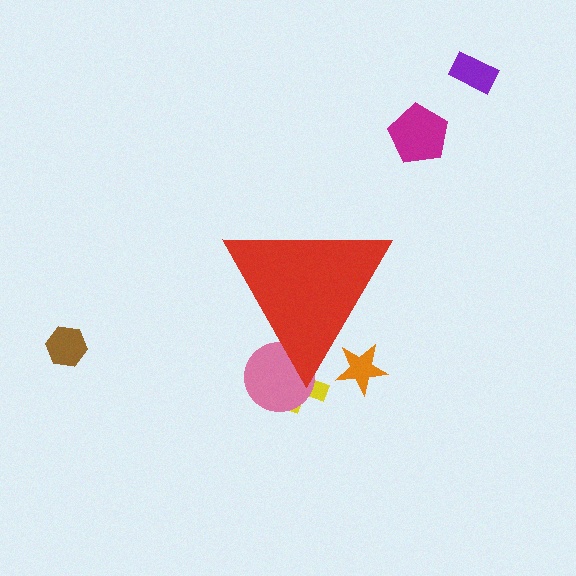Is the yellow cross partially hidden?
Yes, the yellow cross is partially hidden behind the red triangle.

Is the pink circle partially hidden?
Yes, the pink circle is partially hidden behind the red triangle.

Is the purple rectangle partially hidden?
No, the purple rectangle is fully visible.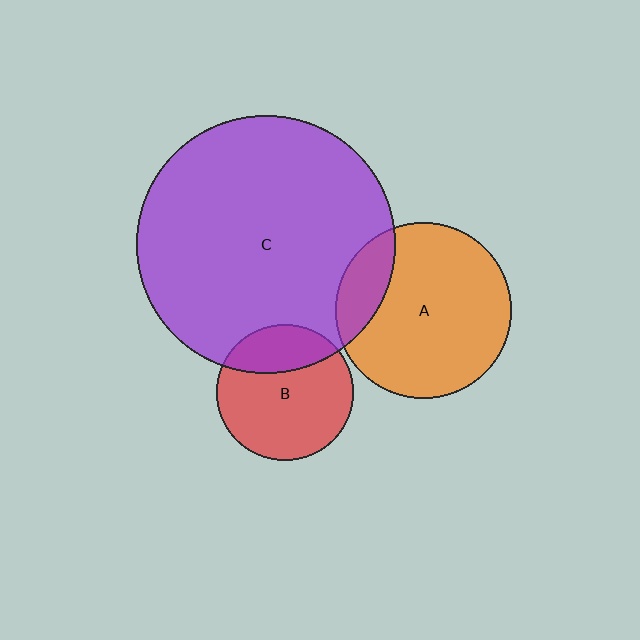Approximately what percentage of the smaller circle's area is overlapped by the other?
Approximately 25%.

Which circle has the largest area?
Circle C (purple).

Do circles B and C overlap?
Yes.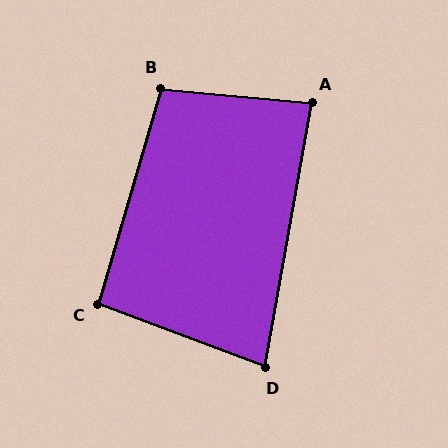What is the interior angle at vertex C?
Approximately 94 degrees (approximately right).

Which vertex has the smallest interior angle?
D, at approximately 79 degrees.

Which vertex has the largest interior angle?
B, at approximately 101 degrees.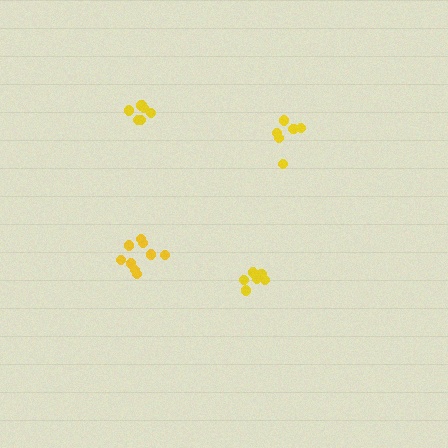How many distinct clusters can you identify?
There are 4 distinct clusters.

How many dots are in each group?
Group 1: 9 dots, Group 2: 7 dots, Group 3: 6 dots, Group 4: 6 dots (28 total).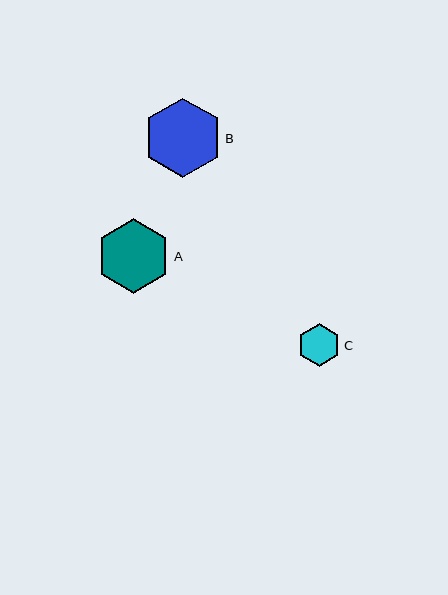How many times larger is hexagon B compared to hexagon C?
Hexagon B is approximately 1.8 times the size of hexagon C.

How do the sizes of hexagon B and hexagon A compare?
Hexagon B and hexagon A are approximately the same size.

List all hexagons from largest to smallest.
From largest to smallest: B, A, C.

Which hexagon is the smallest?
Hexagon C is the smallest with a size of approximately 43 pixels.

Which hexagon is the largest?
Hexagon B is the largest with a size of approximately 79 pixels.